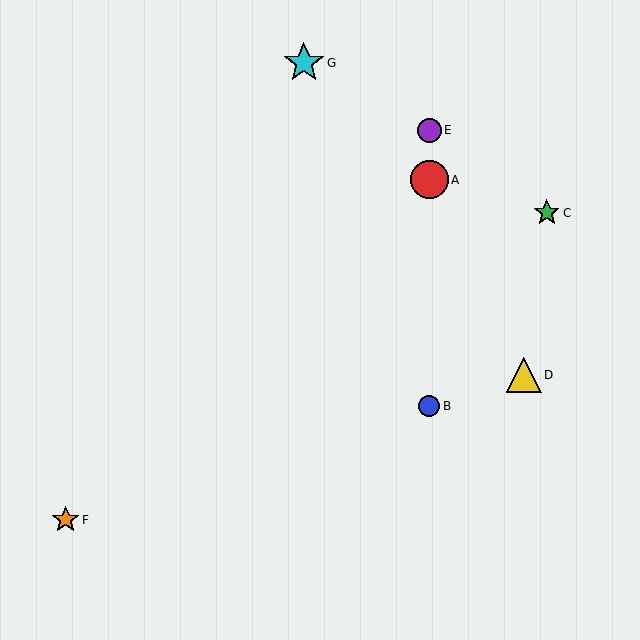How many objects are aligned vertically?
3 objects (A, B, E) are aligned vertically.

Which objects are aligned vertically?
Objects A, B, E are aligned vertically.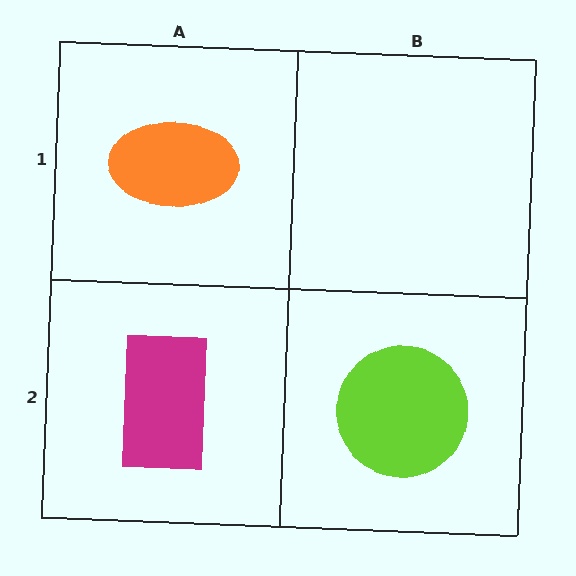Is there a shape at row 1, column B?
No, that cell is empty.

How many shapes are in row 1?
1 shape.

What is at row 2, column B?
A lime circle.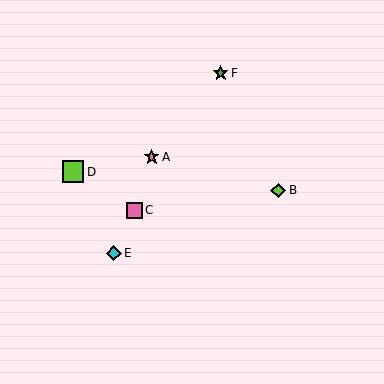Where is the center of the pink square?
The center of the pink square is at (134, 210).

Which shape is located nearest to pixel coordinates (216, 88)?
The green star (labeled F) at (221, 73) is nearest to that location.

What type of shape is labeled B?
Shape B is a lime diamond.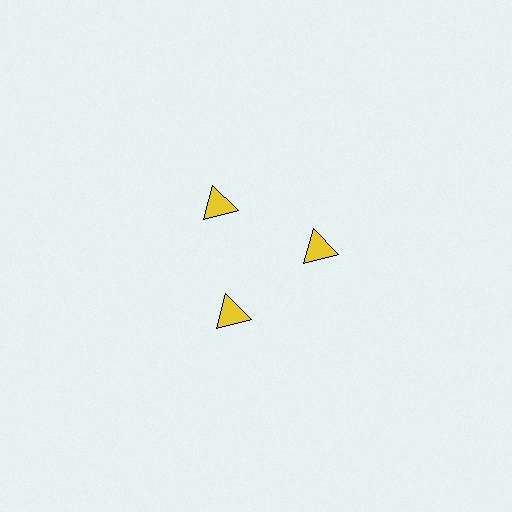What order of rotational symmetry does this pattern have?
This pattern has 3-fold rotational symmetry.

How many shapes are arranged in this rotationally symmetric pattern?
There are 3 shapes, arranged in 3 groups of 1.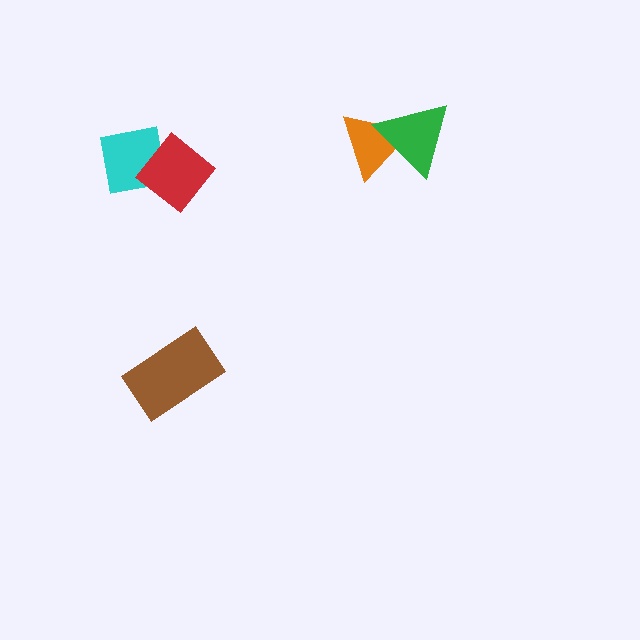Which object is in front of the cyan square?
The red diamond is in front of the cyan square.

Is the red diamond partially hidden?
No, no other shape covers it.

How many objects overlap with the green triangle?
1 object overlaps with the green triangle.